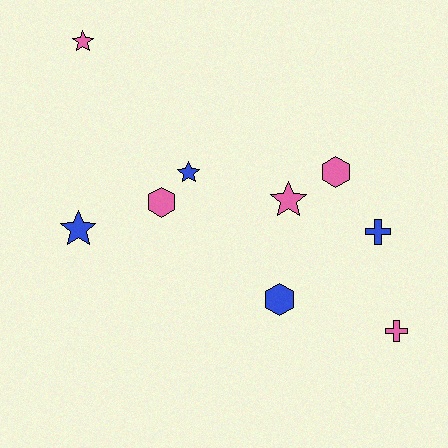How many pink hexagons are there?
There are 2 pink hexagons.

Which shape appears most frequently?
Star, with 4 objects.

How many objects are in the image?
There are 9 objects.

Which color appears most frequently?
Pink, with 5 objects.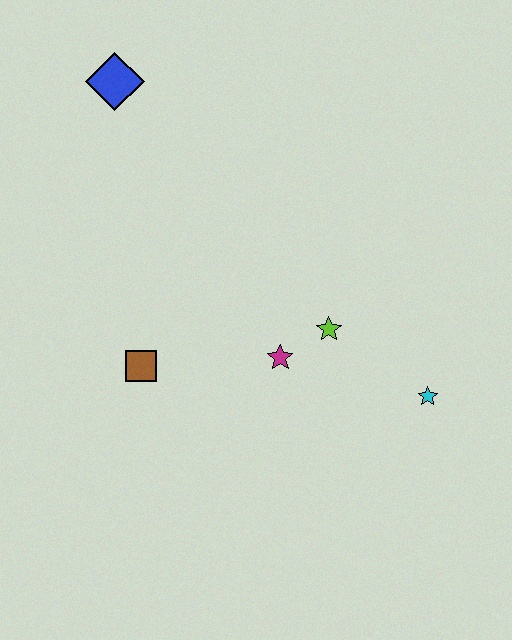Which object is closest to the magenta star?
The lime star is closest to the magenta star.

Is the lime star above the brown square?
Yes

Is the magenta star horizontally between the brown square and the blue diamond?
No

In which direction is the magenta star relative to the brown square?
The magenta star is to the right of the brown square.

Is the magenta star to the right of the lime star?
No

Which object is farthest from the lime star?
The blue diamond is farthest from the lime star.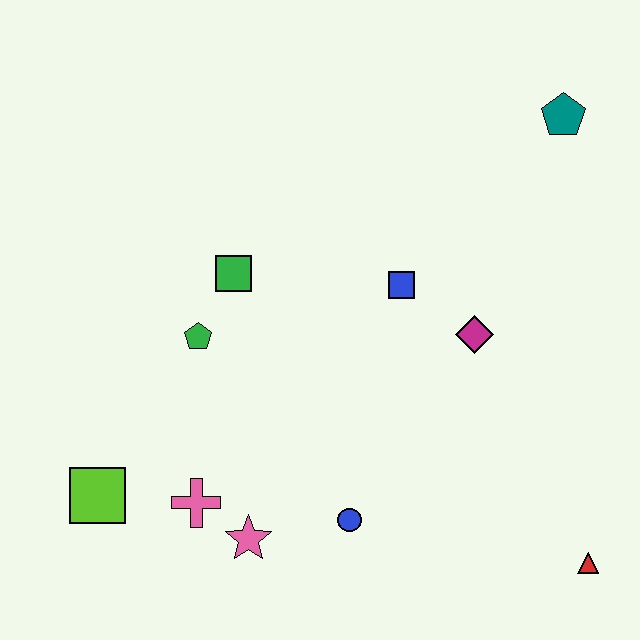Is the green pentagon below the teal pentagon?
Yes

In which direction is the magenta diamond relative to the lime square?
The magenta diamond is to the right of the lime square.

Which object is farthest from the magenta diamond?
The lime square is farthest from the magenta diamond.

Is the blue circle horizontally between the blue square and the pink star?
Yes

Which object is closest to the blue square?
The magenta diamond is closest to the blue square.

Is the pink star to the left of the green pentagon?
No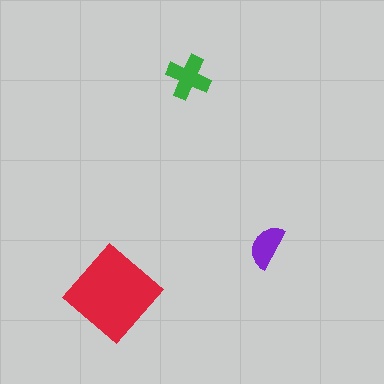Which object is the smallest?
The purple semicircle.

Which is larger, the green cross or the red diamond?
The red diamond.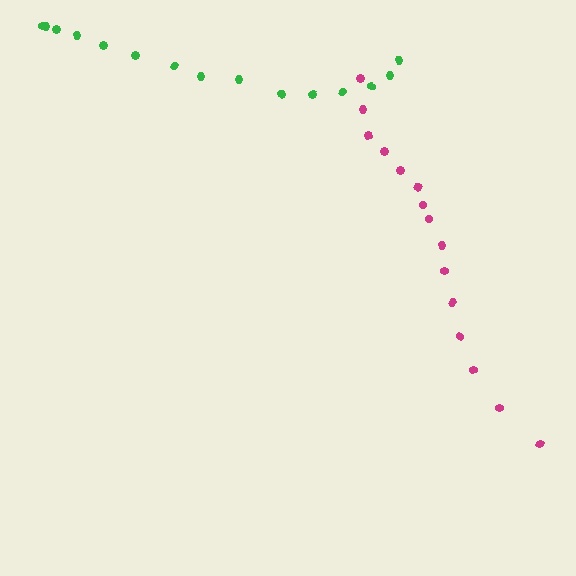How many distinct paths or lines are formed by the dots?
There are 2 distinct paths.